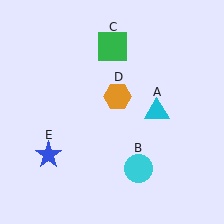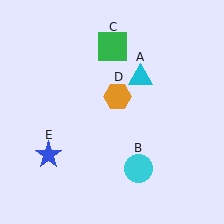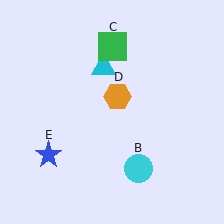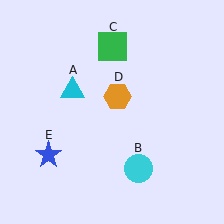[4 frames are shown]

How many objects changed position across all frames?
1 object changed position: cyan triangle (object A).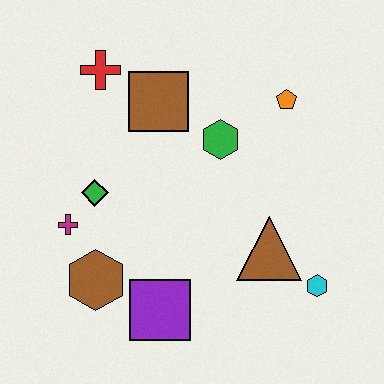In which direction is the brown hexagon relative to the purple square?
The brown hexagon is to the left of the purple square.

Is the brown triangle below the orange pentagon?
Yes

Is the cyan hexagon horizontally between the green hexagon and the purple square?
No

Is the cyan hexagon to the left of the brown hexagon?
No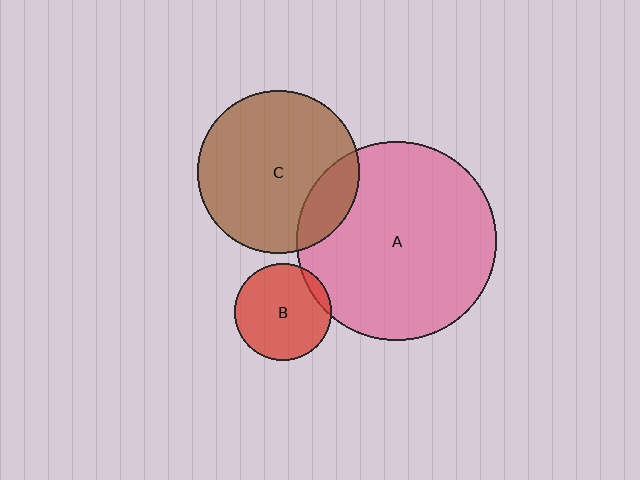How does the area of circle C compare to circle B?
Approximately 2.8 times.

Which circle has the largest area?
Circle A (pink).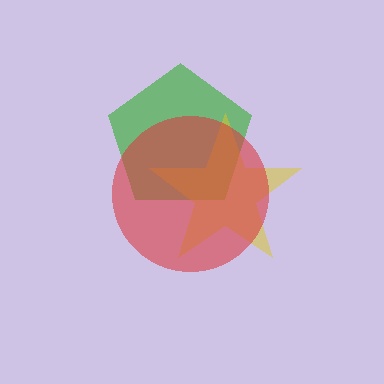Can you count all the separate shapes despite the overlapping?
Yes, there are 3 separate shapes.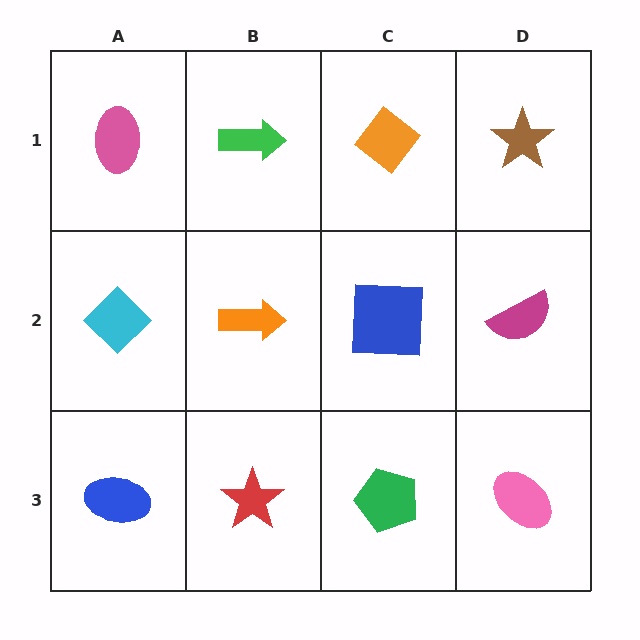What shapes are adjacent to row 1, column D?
A magenta semicircle (row 2, column D), an orange diamond (row 1, column C).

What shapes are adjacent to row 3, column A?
A cyan diamond (row 2, column A), a red star (row 3, column B).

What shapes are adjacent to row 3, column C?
A blue square (row 2, column C), a red star (row 3, column B), a pink ellipse (row 3, column D).